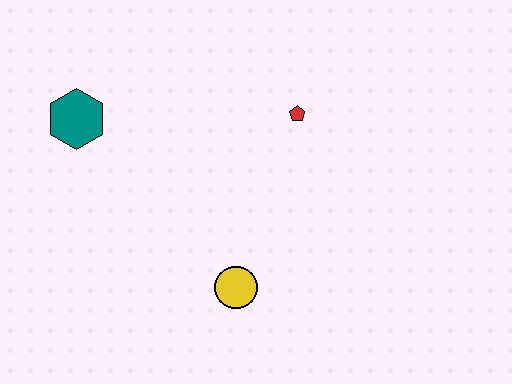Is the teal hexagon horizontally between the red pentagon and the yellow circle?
No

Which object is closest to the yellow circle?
The red pentagon is closest to the yellow circle.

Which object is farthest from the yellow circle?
The teal hexagon is farthest from the yellow circle.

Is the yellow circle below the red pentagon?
Yes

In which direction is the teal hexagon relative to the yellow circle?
The teal hexagon is above the yellow circle.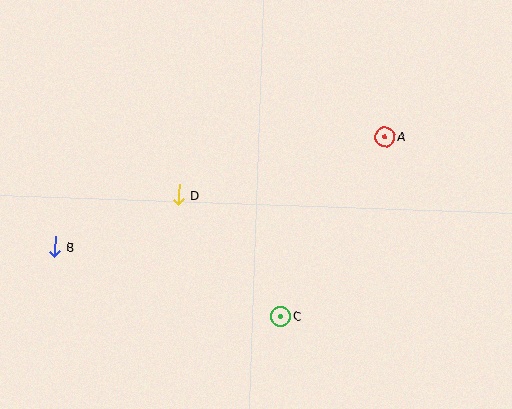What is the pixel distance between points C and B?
The distance between C and B is 237 pixels.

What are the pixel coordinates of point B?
Point B is at (55, 247).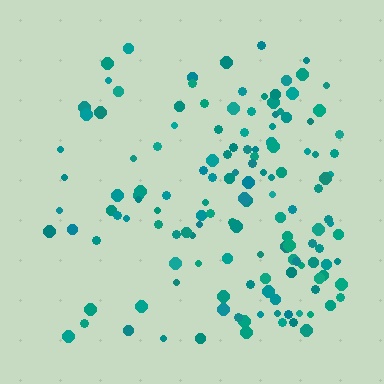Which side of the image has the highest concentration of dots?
The right.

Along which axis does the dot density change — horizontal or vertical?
Horizontal.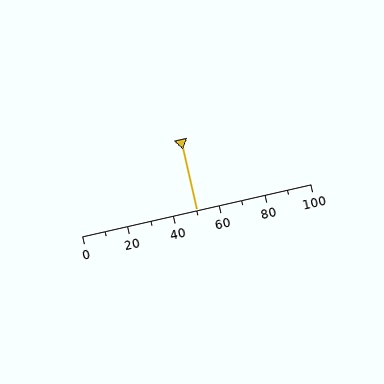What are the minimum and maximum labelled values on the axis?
The axis runs from 0 to 100.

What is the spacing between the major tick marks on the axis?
The major ticks are spaced 20 apart.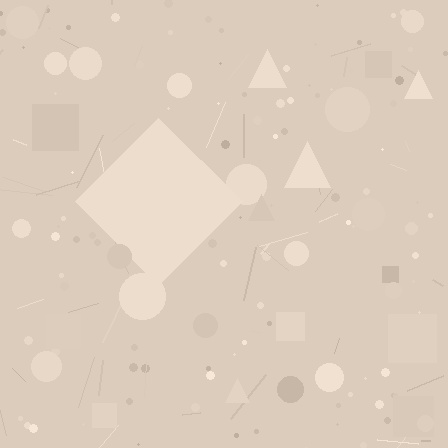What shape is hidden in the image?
A diamond is hidden in the image.